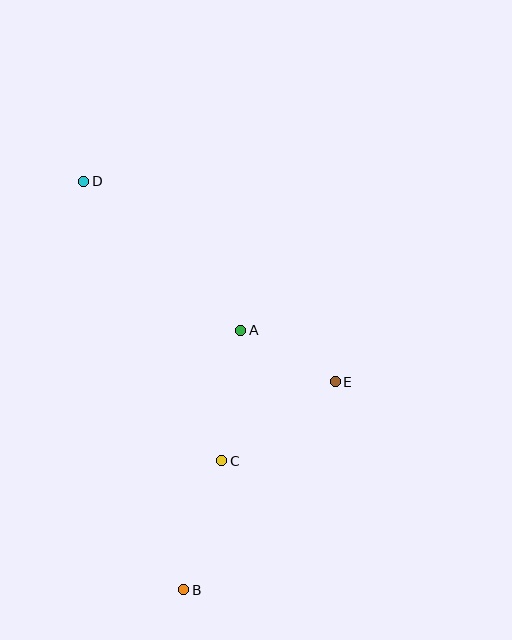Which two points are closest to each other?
Points A and E are closest to each other.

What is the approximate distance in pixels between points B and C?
The distance between B and C is approximately 135 pixels.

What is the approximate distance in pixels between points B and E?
The distance between B and E is approximately 257 pixels.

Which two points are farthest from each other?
Points B and D are farthest from each other.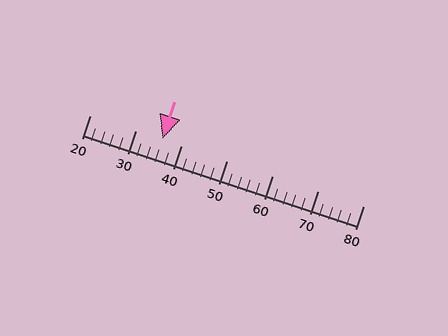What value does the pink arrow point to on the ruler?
The pink arrow points to approximately 36.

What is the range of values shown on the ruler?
The ruler shows values from 20 to 80.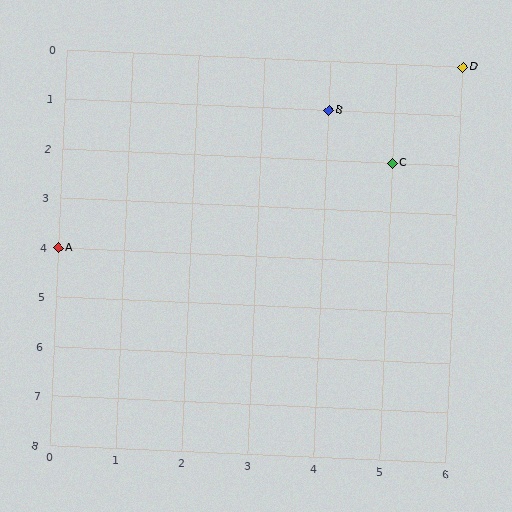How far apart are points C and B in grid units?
Points C and B are 1 column and 1 row apart (about 1.4 grid units diagonally).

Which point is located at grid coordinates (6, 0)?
Point D is at (6, 0).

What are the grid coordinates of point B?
Point B is at grid coordinates (4, 1).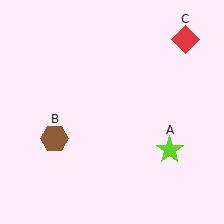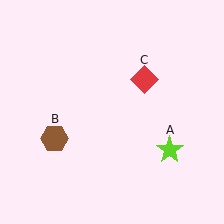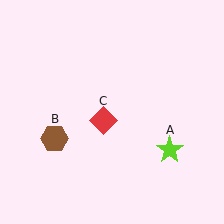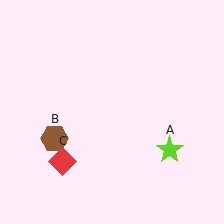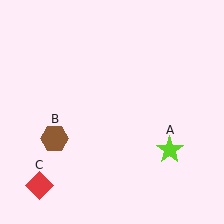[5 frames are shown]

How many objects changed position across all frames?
1 object changed position: red diamond (object C).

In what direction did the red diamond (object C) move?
The red diamond (object C) moved down and to the left.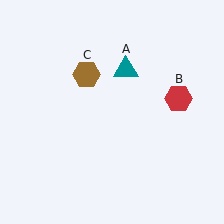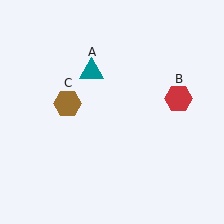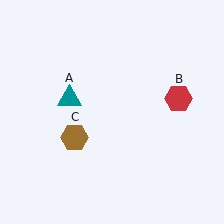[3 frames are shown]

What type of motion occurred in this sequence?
The teal triangle (object A), brown hexagon (object C) rotated counterclockwise around the center of the scene.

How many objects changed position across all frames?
2 objects changed position: teal triangle (object A), brown hexagon (object C).